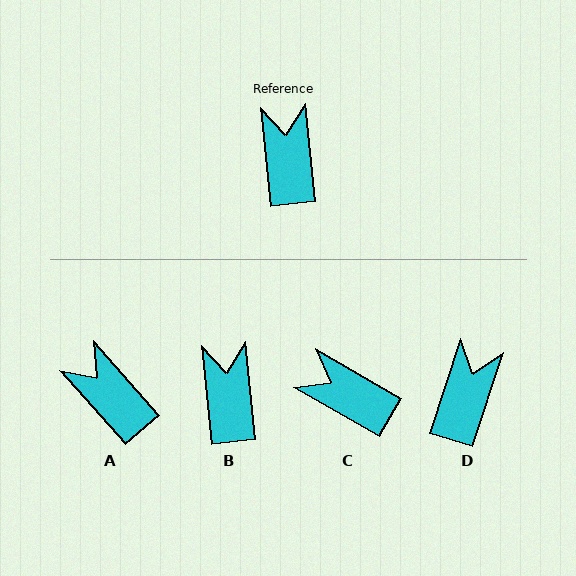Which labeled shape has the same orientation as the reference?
B.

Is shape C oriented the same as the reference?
No, it is off by about 54 degrees.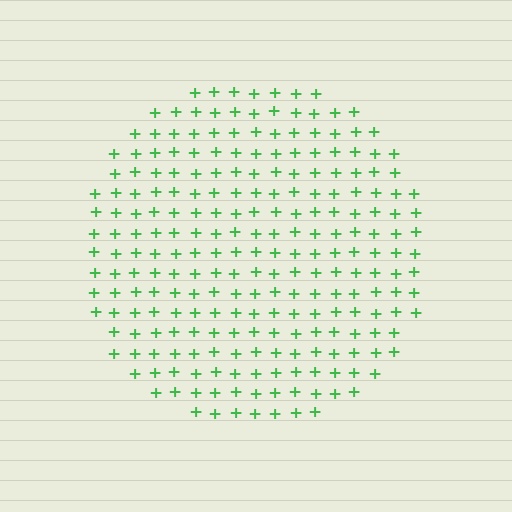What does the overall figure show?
The overall figure shows a circle.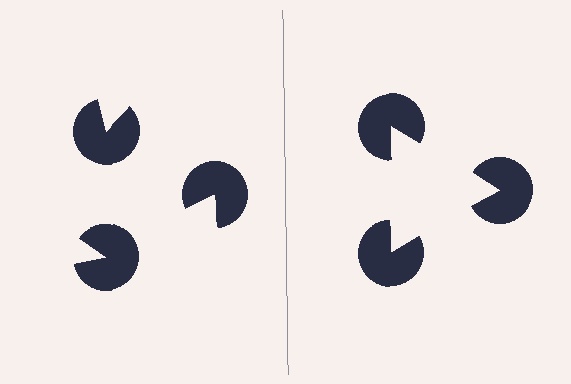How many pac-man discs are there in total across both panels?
6 — 3 on each side.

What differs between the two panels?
The pac-man discs are positioned identically on both sides; only the wedge orientations differ. On the right they align to a triangle; on the left they are misaligned.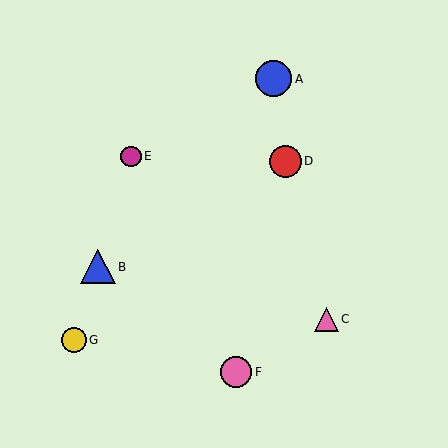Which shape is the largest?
The blue circle (labeled A) is the largest.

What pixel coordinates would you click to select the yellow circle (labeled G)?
Click at (74, 340) to select the yellow circle G.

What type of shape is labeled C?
Shape C is a pink triangle.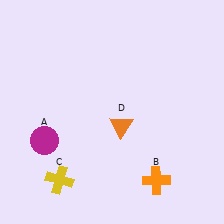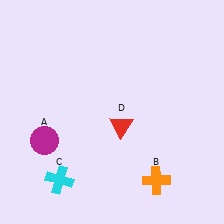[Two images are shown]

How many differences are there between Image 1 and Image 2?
There are 2 differences between the two images.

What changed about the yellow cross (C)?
In Image 1, C is yellow. In Image 2, it changed to cyan.